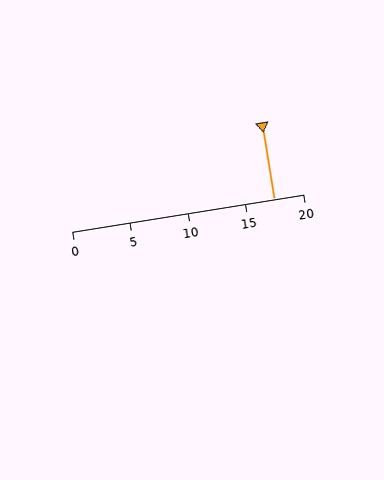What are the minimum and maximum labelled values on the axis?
The axis runs from 0 to 20.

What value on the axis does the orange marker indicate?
The marker indicates approximately 17.5.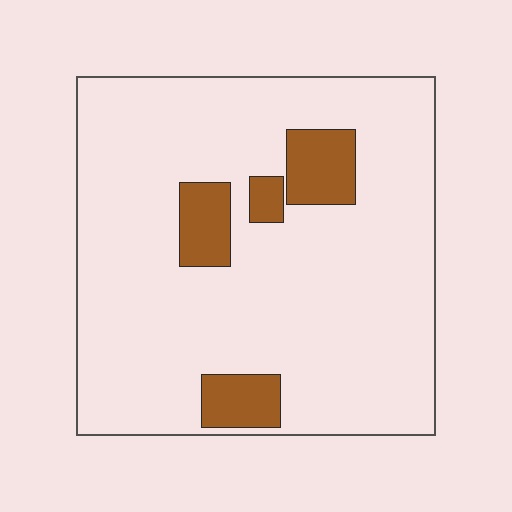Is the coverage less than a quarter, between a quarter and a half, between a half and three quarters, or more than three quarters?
Less than a quarter.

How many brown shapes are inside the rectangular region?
4.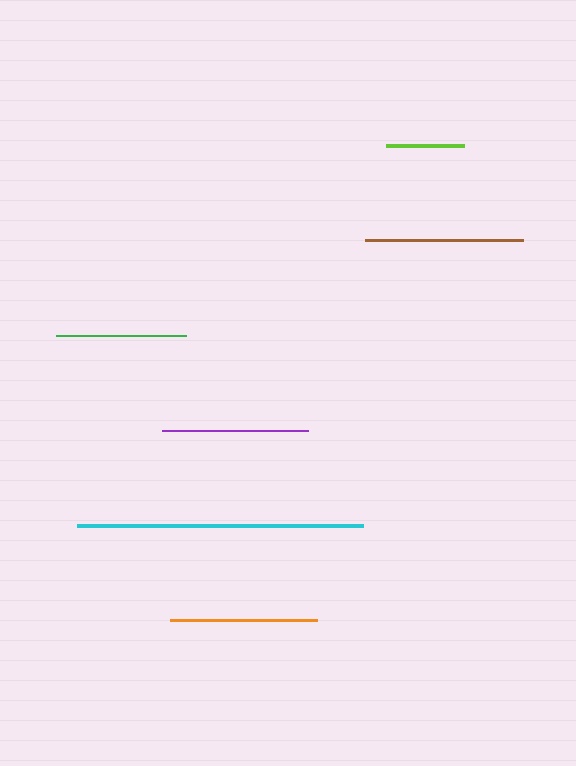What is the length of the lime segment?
The lime segment is approximately 77 pixels long.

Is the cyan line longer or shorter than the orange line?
The cyan line is longer than the orange line.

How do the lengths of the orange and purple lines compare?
The orange and purple lines are approximately the same length.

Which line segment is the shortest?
The lime line is the shortest at approximately 77 pixels.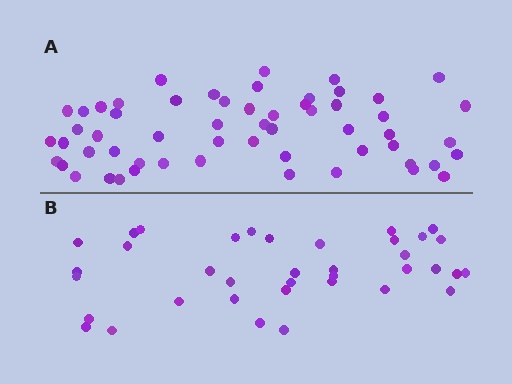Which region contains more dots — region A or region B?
Region A (the top region) has more dots.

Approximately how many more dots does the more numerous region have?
Region A has approximately 20 more dots than region B.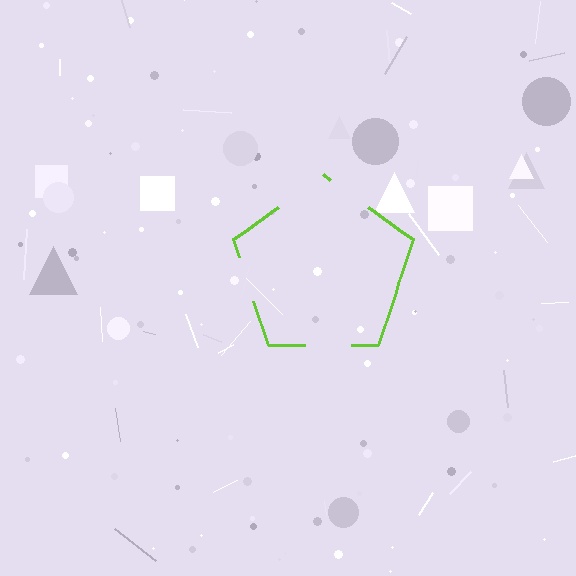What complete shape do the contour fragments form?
The contour fragments form a pentagon.